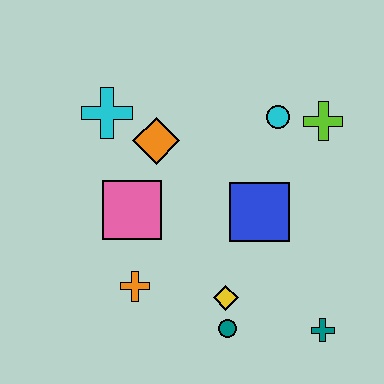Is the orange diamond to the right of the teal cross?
No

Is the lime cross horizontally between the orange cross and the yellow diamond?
No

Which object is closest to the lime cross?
The cyan circle is closest to the lime cross.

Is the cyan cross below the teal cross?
No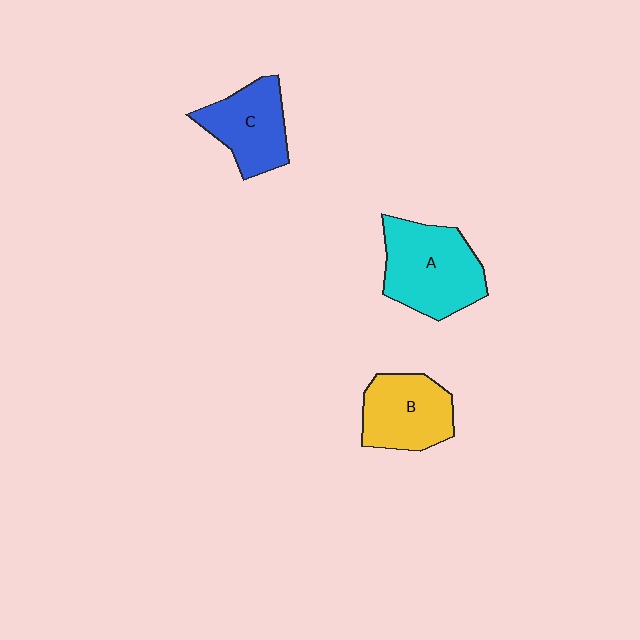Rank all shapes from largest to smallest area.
From largest to smallest: A (cyan), B (yellow), C (blue).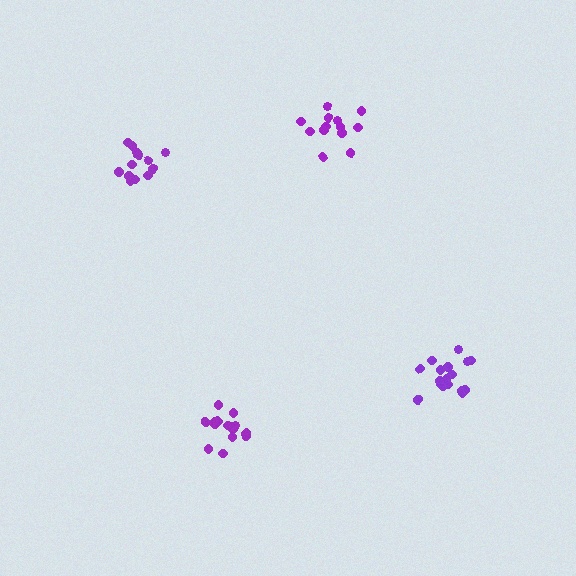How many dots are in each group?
Group 1: 13 dots, Group 2: 18 dots, Group 3: 13 dots, Group 4: 15 dots (59 total).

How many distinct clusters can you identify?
There are 4 distinct clusters.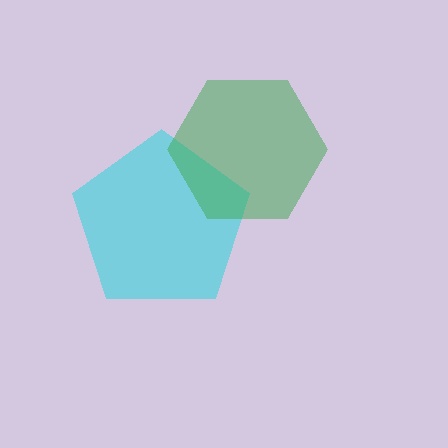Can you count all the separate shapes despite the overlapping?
Yes, there are 2 separate shapes.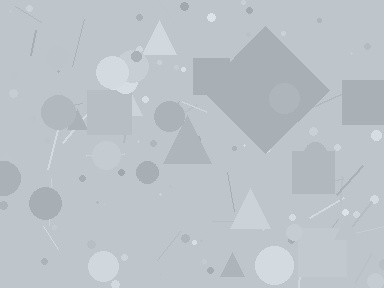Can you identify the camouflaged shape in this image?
The camouflaged shape is a diamond.